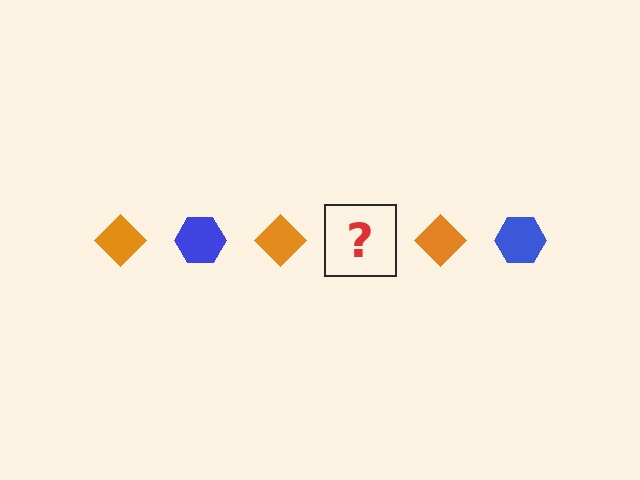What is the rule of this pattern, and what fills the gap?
The rule is that the pattern alternates between orange diamond and blue hexagon. The gap should be filled with a blue hexagon.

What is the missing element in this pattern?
The missing element is a blue hexagon.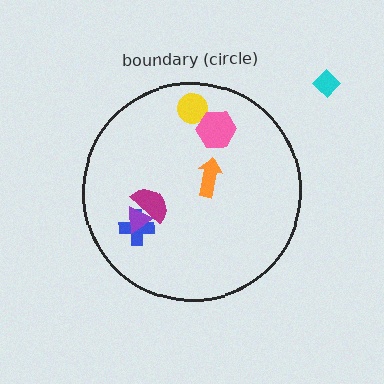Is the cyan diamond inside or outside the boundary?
Outside.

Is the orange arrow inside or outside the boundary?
Inside.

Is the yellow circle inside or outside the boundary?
Inside.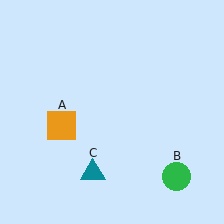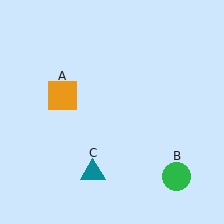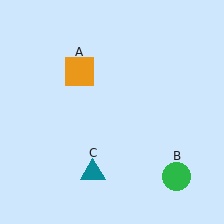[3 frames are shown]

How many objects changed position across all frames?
1 object changed position: orange square (object A).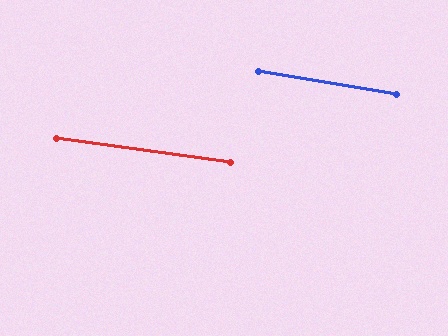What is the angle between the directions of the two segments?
Approximately 1 degree.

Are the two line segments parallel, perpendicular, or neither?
Parallel — their directions differ by only 1.5°.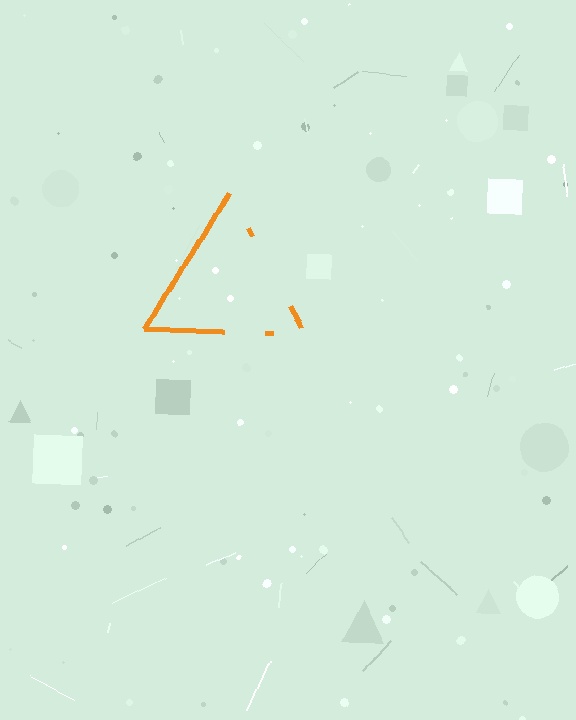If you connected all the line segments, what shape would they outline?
They would outline a triangle.